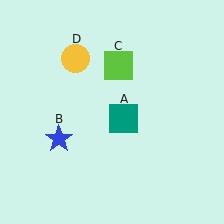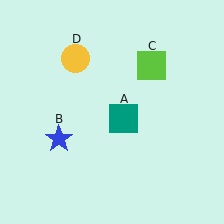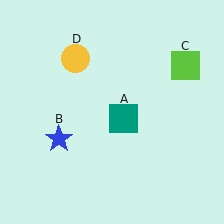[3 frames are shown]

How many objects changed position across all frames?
1 object changed position: lime square (object C).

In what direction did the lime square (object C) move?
The lime square (object C) moved right.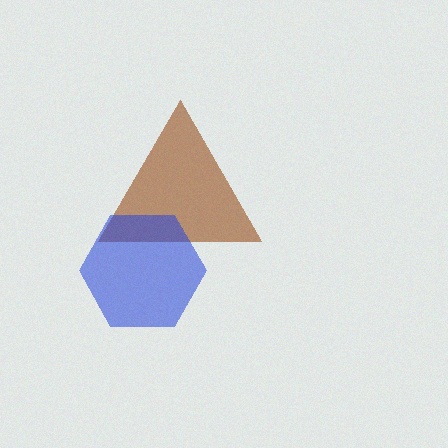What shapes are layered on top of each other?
The layered shapes are: a brown triangle, a blue hexagon.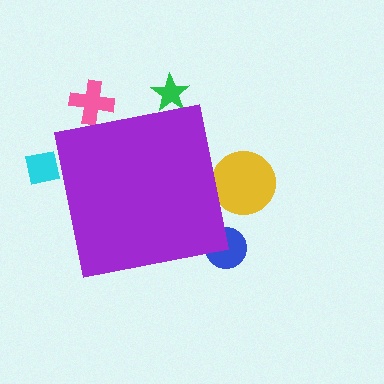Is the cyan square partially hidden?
Yes, the cyan square is partially hidden behind the purple square.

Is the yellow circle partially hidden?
Yes, the yellow circle is partially hidden behind the purple square.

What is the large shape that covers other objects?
A purple square.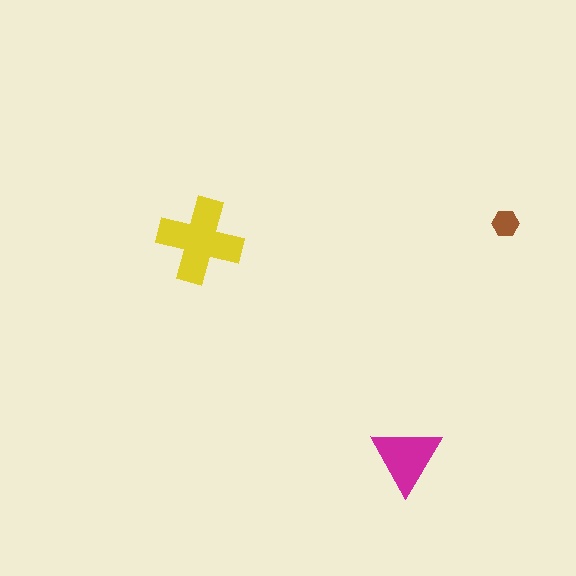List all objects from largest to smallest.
The yellow cross, the magenta triangle, the brown hexagon.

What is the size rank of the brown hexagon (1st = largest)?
3rd.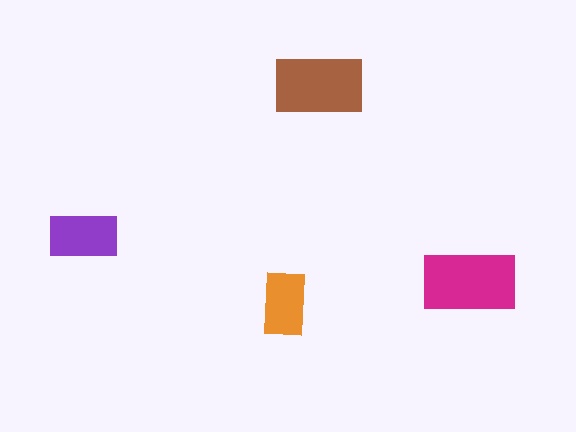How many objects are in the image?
There are 4 objects in the image.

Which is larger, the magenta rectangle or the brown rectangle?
The magenta one.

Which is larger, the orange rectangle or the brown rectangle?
The brown one.